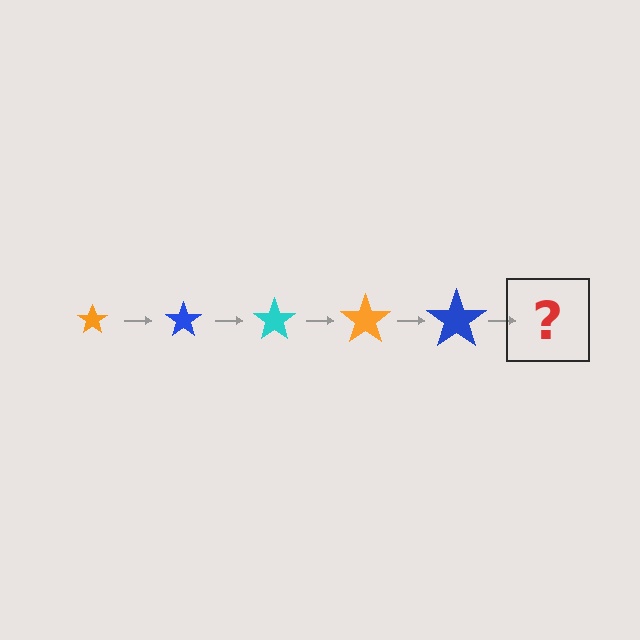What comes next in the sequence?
The next element should be a cyan star, larger than the previous one.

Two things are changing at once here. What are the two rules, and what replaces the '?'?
The two rules are that the star grows larger each step and the color cycles through orange, blue, and cyan. The '?' should be a cyan star, larger than the previous one.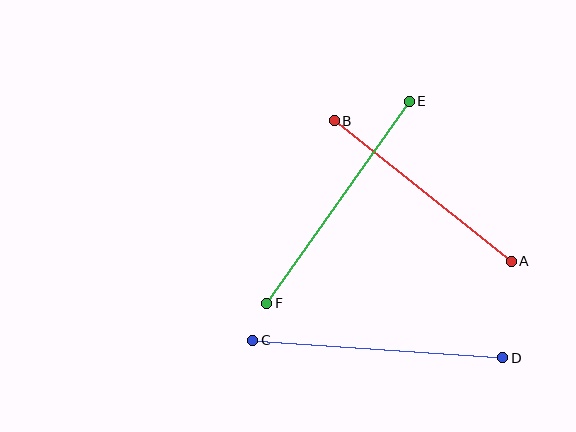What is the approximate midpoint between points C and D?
The midpoint is at approximately (378, 349) pixels.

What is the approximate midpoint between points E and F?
The midpoint is at approximately (338, 202) pixels.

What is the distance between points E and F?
The distance is approximately 247 pixels.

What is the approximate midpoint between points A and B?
The midpoint is at approximately (423, 191) pixels.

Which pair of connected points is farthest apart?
Points C and D are farthest apart.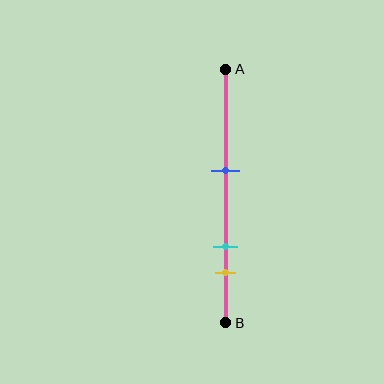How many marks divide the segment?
There are 3 marks dividing the segment.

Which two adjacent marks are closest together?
The cyan and yellow marks are the closest adjacent pair.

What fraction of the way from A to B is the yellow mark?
The yellow mark is approximately 80% (0.8) of the way from A to B.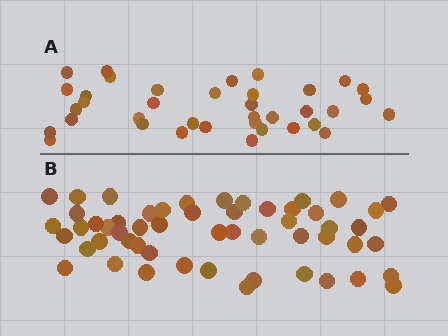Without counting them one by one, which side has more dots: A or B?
Region B (the bottom region) has more dots.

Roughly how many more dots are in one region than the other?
Region B has approximately 15 more dots than region A.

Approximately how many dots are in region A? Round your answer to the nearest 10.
About 40 dots. (The exact count is 37, which rounds to 40.)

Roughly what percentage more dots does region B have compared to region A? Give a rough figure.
About 45% more.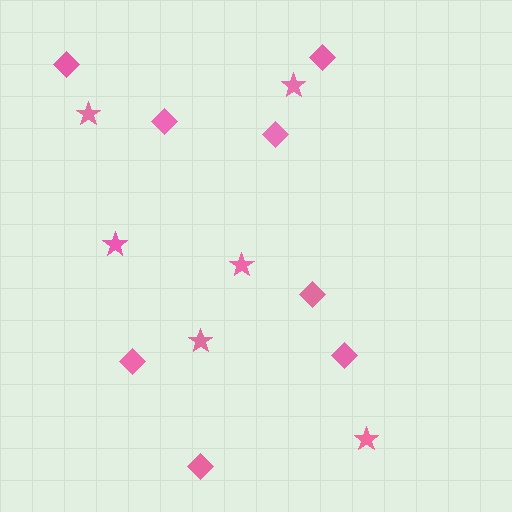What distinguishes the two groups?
There are 2 groups: one group of diamonds (8) and one group of stars (6).